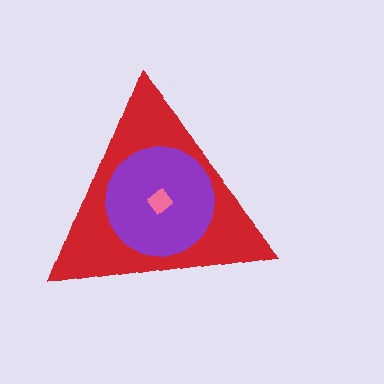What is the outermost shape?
The red triangle.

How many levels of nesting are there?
3.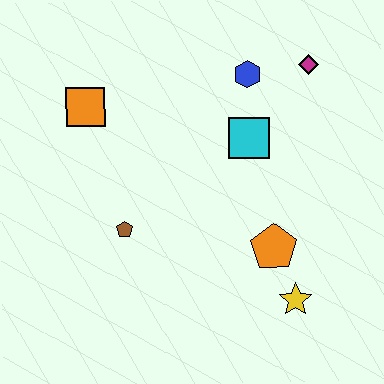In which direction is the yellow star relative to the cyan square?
The yellow star is below the cyan square.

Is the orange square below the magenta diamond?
Yes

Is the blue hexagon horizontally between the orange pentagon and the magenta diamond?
No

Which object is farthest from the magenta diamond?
The brown pentagon is farthest from the magenta diamond.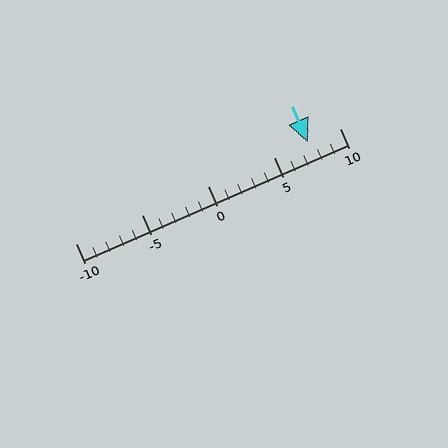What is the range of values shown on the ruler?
The ruler shows values from -10 to 10.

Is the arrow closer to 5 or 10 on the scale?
The arrow is closer to 10.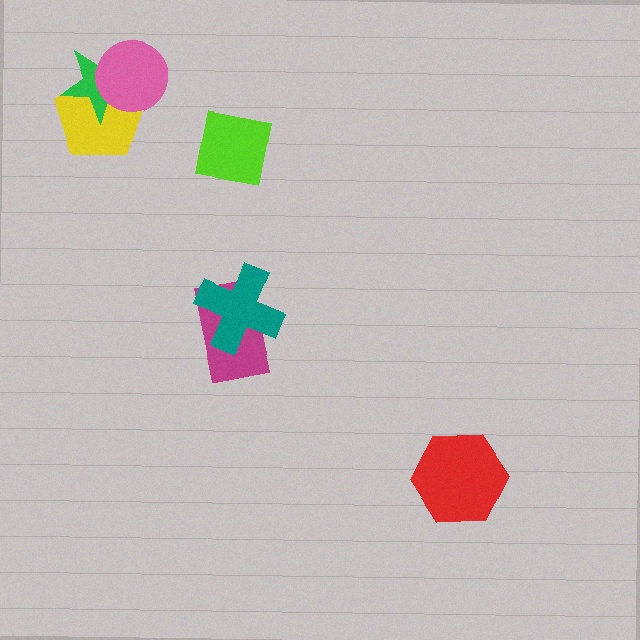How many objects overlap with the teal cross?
1 object overlaps with the teal cross.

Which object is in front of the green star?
The pink circle is in front of the green star.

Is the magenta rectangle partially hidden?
Yes, it is partially covered by another shape.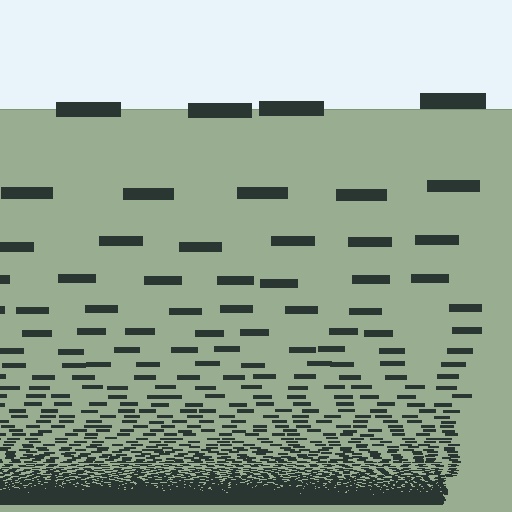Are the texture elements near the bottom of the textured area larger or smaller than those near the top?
Smaller. The gradient is inverted — elements near the bottom are smaller and denser.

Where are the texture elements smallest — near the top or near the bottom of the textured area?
Near the bottom.